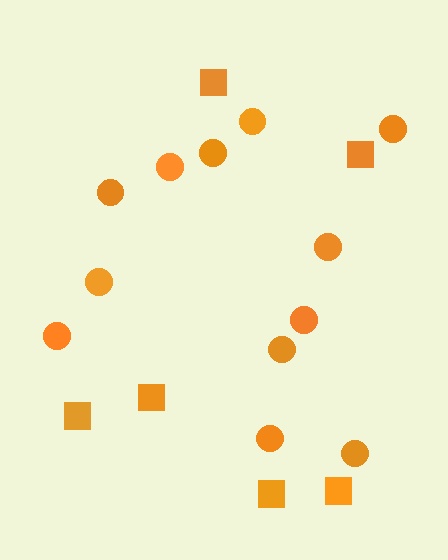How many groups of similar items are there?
There are 2 groups: one group of circles (12) and one group of squares (6).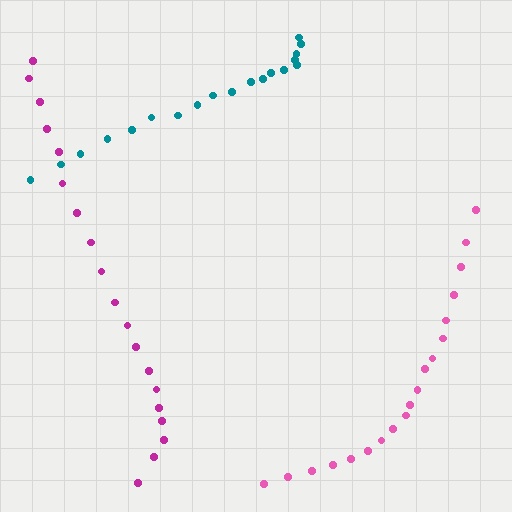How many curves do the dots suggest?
There are 3 distinct paths.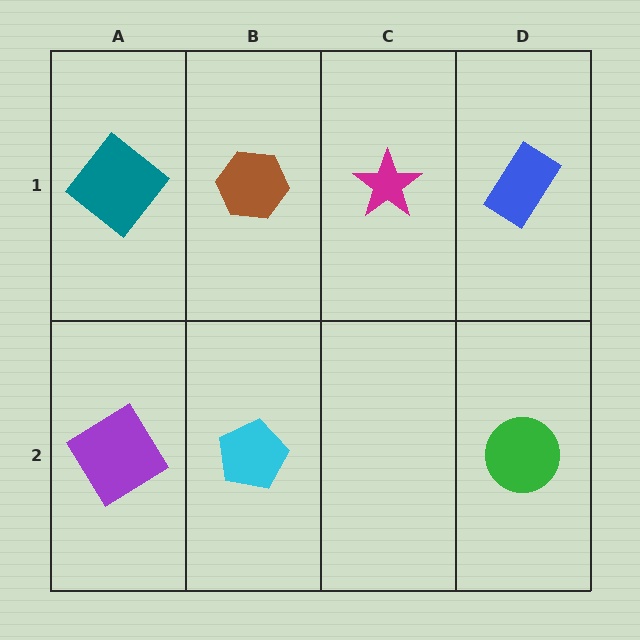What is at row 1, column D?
A blue rectangle.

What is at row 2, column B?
A cyan pentagon.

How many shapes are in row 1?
4 shapes.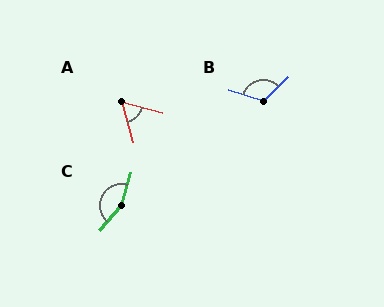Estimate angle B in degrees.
Approximately 117 degrees.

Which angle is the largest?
C, at approximately 156 degrees.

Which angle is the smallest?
A, at approximately 60 degrees.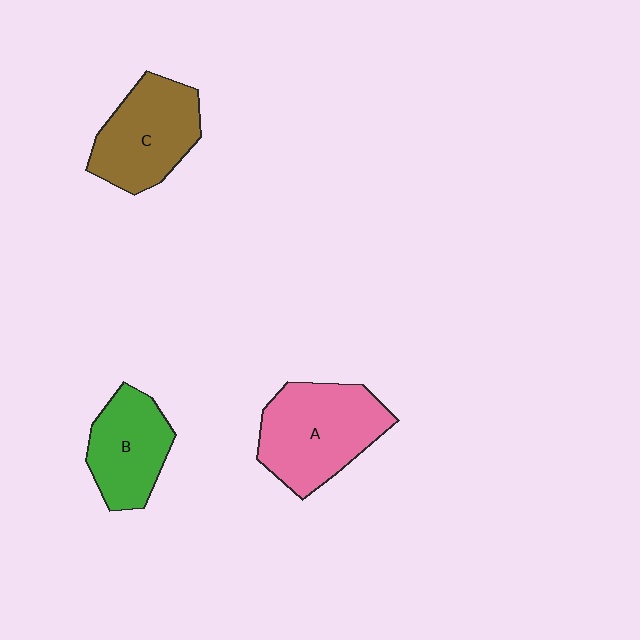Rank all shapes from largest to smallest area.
From largest to smallest: A (pink), C (brown), B (green).